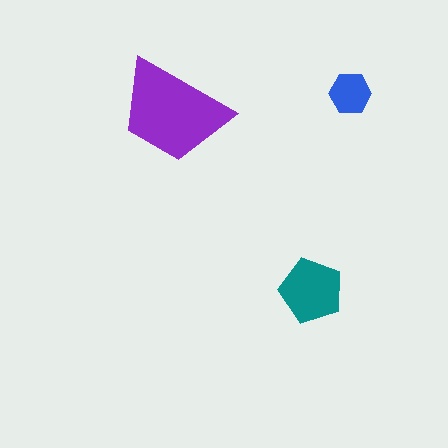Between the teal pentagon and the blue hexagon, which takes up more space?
The teal pentagon.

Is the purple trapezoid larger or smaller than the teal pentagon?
Larger.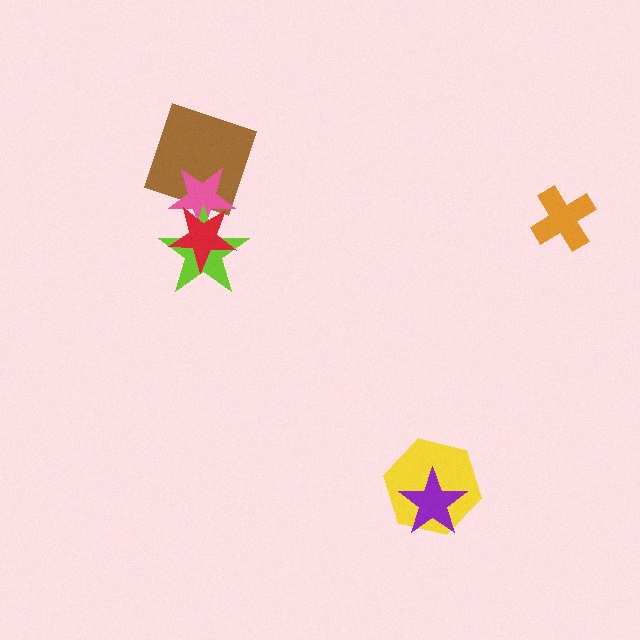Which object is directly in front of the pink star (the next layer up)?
The lime star is directly in front of the pink star.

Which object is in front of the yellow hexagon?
The purple star is in front of the yellow hexagon.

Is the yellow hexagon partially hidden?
Yes, it is partially covered by another shape.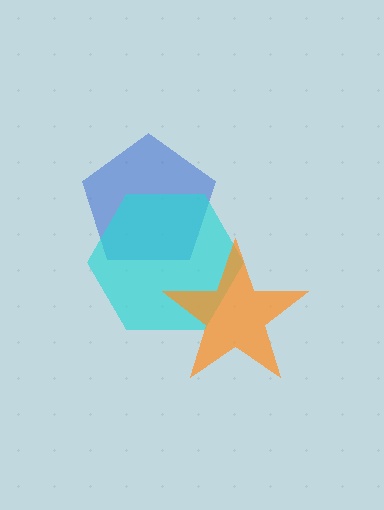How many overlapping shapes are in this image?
There are 3 overlapping shapes in the image.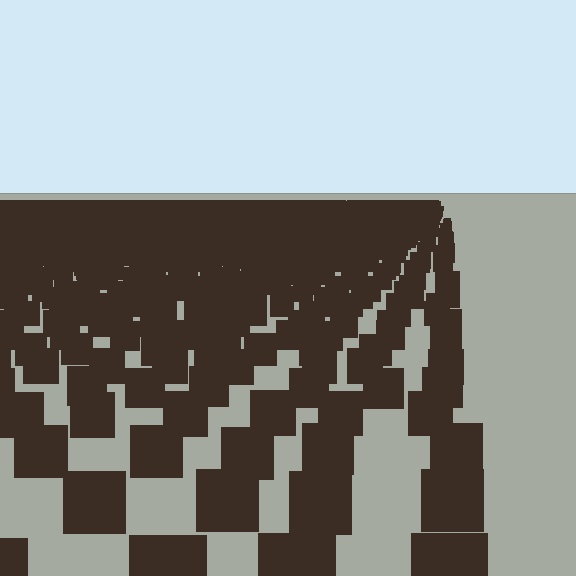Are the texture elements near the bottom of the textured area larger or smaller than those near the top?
Larger. Near the bottom, elements are closer to the viewer and appear at a bigger on-screen size.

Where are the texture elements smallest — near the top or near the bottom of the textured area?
Near the top.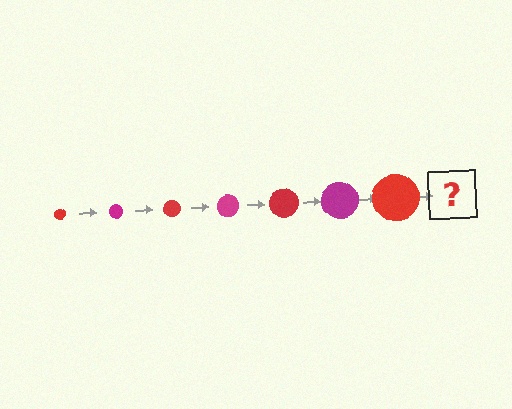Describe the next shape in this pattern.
It should be a magenta circle, larger than the previous one.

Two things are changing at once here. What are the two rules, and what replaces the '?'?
The two rules are that the circle grows larger each step and the color cycles through red and magenta. The '?' should be a magenta circle, larger than the previous one.